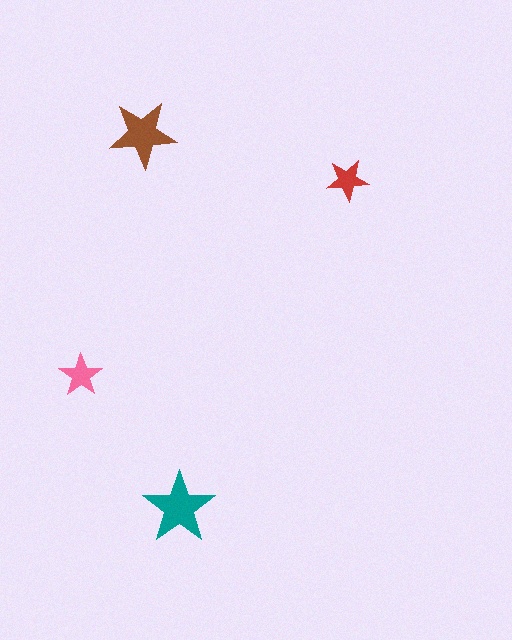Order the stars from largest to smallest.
the teal one, the brown one, the pink one, the red one.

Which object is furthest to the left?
The pink star is leftmost.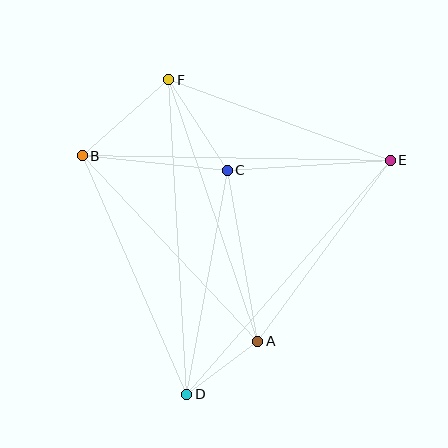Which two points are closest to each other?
Points A and D are closest to each other.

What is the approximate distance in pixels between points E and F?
The distance between E and F is approximately 235 pixels.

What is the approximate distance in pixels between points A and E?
The distance between A and E is approximately 225 pixels.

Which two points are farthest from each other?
Points D and F are farthest from each other.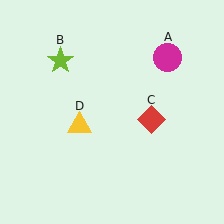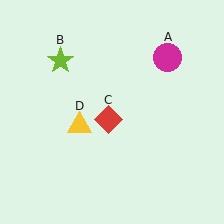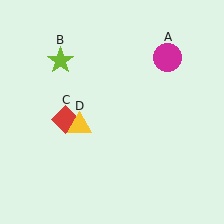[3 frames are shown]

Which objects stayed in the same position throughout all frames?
Magenta circle (object A) and lime star (object B) and yellow triangle (object D) remained stationary.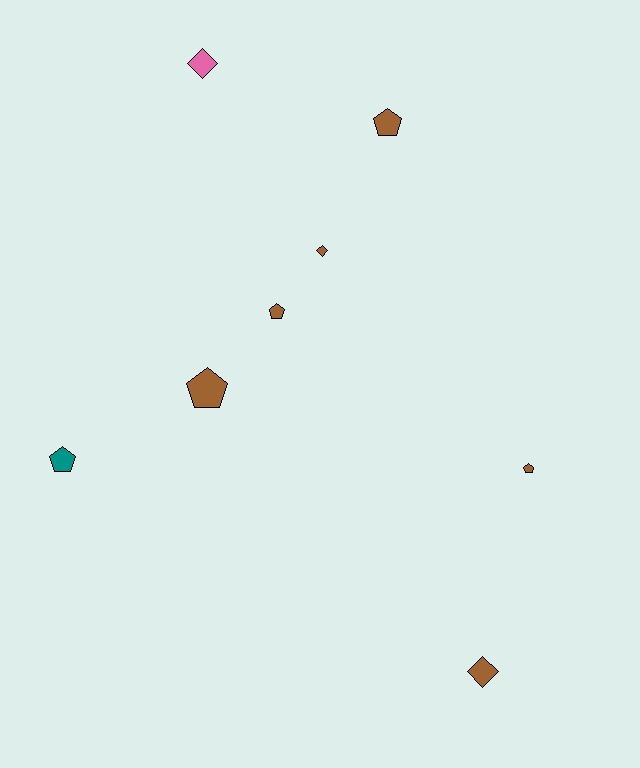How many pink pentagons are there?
There are no pink pentagons.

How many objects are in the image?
There are 8 objects.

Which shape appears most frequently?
Pentagon, with 5 objects.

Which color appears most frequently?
Brown, with 6 objects.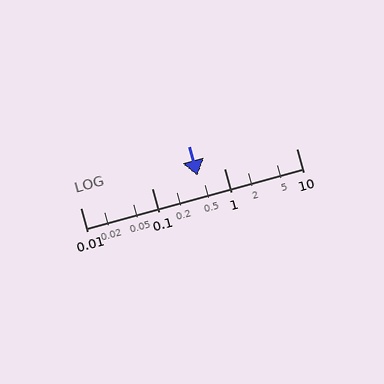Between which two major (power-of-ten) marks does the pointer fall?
The pointer is between 0.1 and 1.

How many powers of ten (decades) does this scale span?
The scale spans 3 decades, from 0.01 to 10.